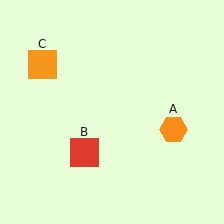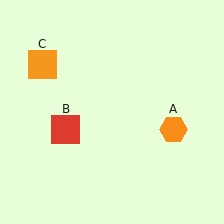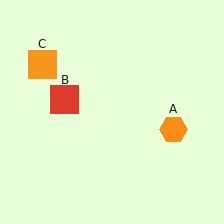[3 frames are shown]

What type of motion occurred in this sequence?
The red square (object B) rotated clockwise around the center of the scene.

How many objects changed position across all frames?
1 object changed position: red square (object B).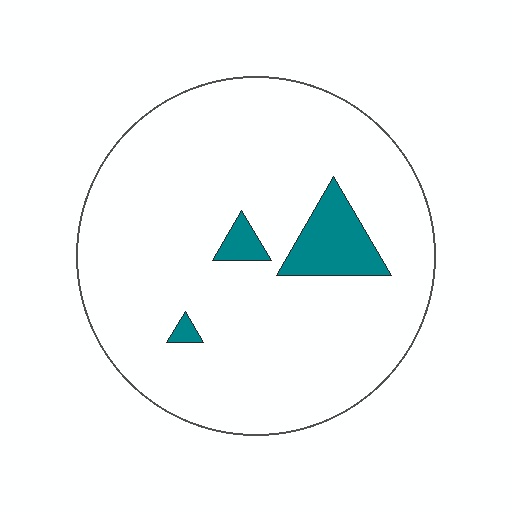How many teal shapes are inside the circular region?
3.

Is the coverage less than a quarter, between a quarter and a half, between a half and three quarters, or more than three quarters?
Less than a quarter.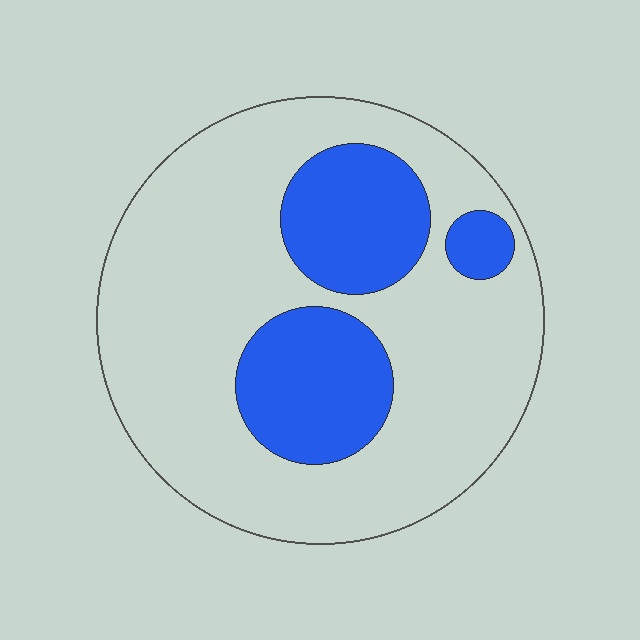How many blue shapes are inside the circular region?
3.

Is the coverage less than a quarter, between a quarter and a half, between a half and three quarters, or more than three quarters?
Between a quarter and a half.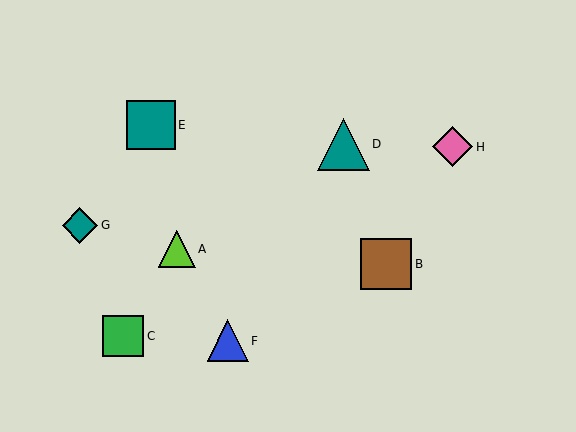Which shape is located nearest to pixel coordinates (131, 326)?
The green square (labeled C) at (123, 336) is nearest to that location.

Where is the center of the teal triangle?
The center of the teal triangle is at (343, 144).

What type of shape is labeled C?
Shape C is a green square.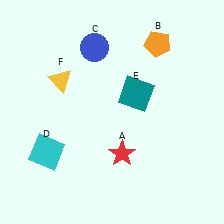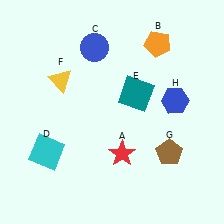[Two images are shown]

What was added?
A brown pentagon (G), a blue hexagon (H) were added in Image 2.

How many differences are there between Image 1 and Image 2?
There are 2 differences between the two images.